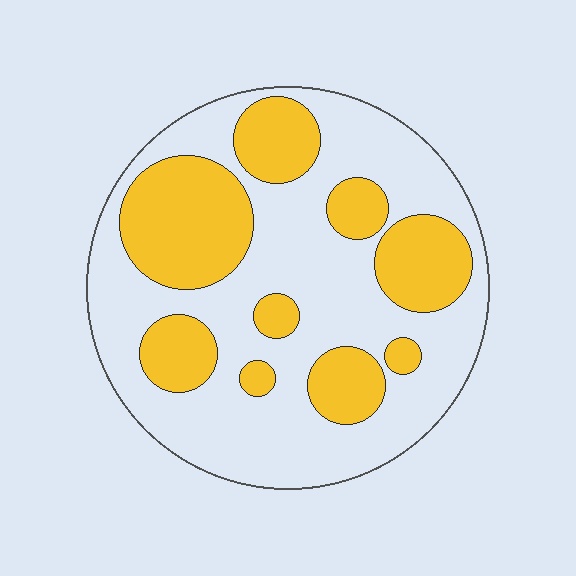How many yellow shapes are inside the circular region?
9.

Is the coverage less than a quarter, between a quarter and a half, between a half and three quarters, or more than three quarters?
Between a quarter and a half.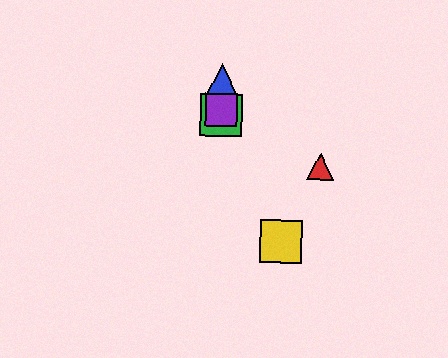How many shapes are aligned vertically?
3 shapes (the blue triangle, the green square, the purple square) are aligned vertically.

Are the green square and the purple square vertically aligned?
Yes, both are at x≈221.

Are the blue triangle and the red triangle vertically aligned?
No, the blue triangle is at x≈222 and the red triangle is at x≈321.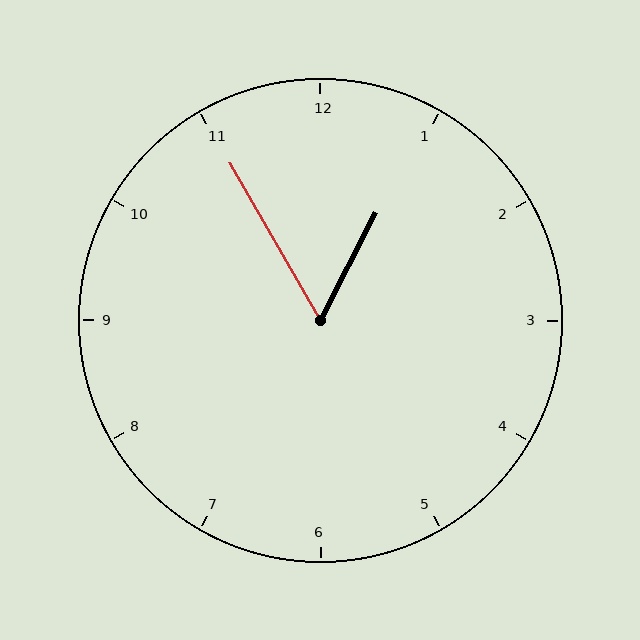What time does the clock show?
12:55.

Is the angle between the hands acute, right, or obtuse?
It is acute.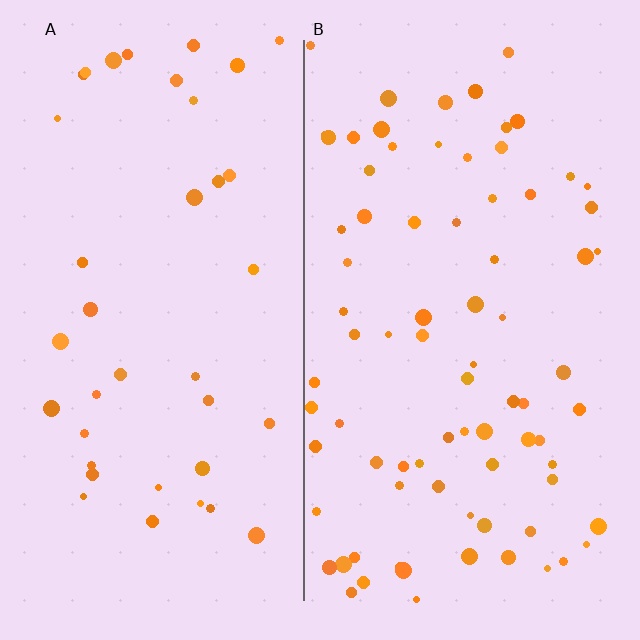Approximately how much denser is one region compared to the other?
Approximately 2.1× — region B over region A.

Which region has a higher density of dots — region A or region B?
B (the right).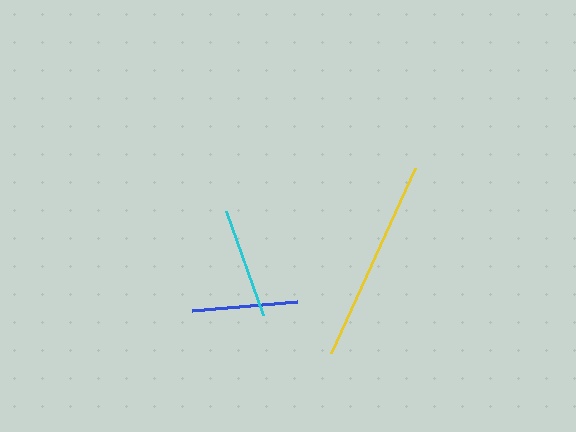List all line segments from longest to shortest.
From longest to shortest: yellow, cyan, blue.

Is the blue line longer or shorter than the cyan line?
The cyan line is longer than the blue line.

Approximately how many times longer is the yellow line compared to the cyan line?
The yellow line is approximately 1.8 times the length of the cyan line.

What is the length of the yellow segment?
The yellow segment is approximately 203 pixels long.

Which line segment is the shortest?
The blue line is the shortest at approximately 105 pixels.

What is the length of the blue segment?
The blue segment is approximately 105 pixels long.